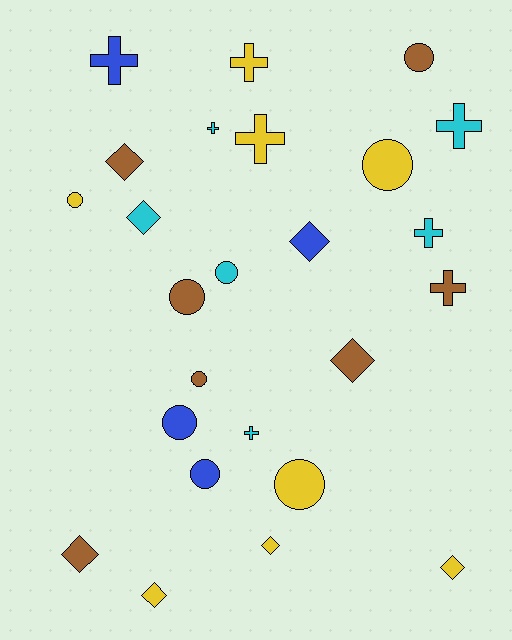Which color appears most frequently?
Yellow, with 8 objects.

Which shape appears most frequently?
Circle, with 9 objects.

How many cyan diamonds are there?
There is 1 cyan diamond.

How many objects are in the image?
There are 25 objects.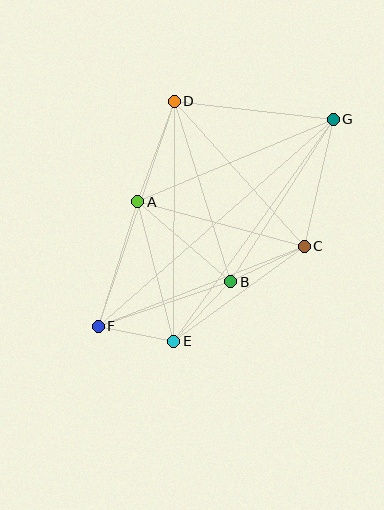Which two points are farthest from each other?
Points F and G are farthest from each other.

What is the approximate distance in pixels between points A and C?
The distance between A and C is approximately 172 pixels.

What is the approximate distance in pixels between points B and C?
The distance between B and C is approximately 82 pixels.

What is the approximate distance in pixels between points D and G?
The distance between D and G is approximately 160 pixels.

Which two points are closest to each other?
Points E and F are closest to each other.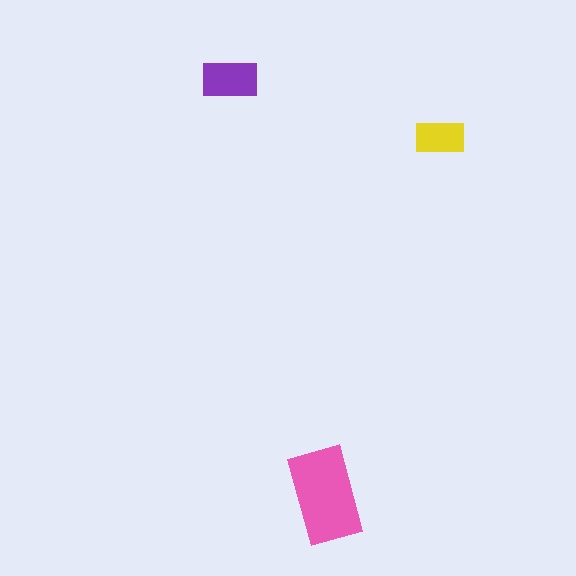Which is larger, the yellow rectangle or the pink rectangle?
The pink one.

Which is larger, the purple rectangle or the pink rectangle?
The pink one.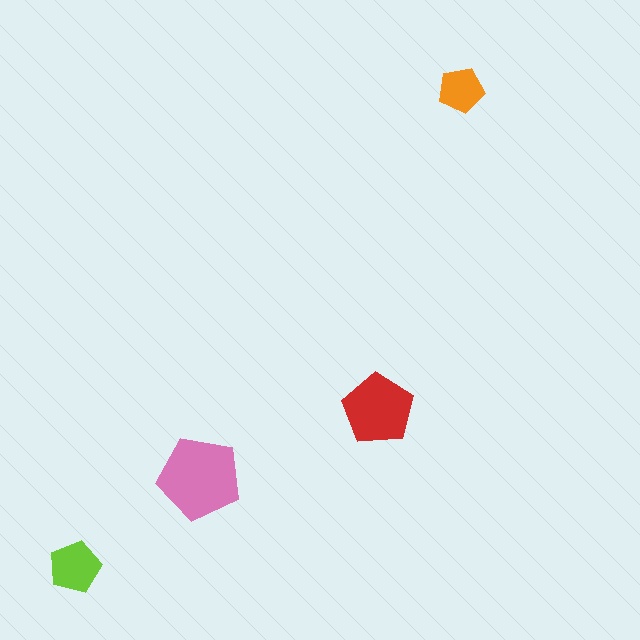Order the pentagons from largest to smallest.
the pink one, the red one, the lime one, the orange one.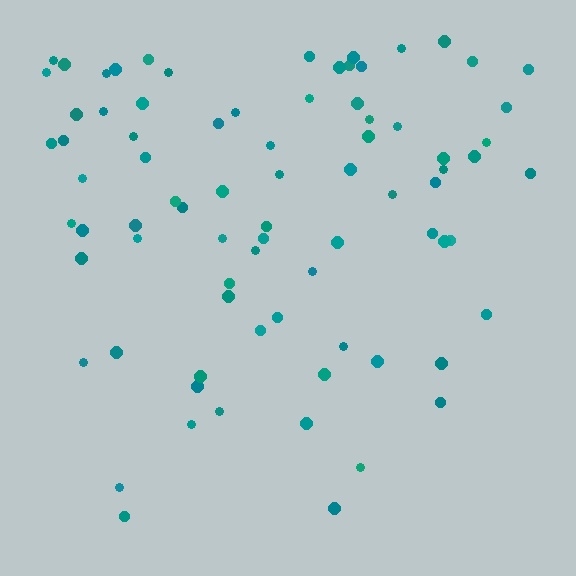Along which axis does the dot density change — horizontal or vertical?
Vertical.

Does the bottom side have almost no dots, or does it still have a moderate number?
Still a moderate number, just noticeably fewer than the top.